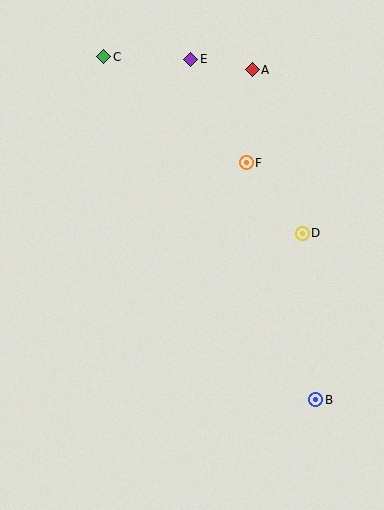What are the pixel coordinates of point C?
Point C is at (104, 57).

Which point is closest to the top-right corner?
Point A is closest to the top-right corner.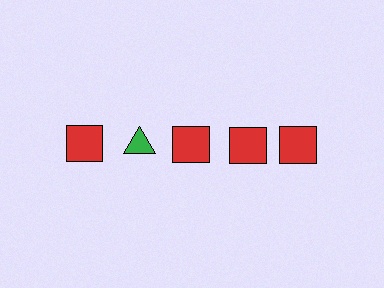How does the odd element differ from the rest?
It differs in both color (green instead of red) and shape (triangle instead of square).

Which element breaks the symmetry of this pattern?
The green triangle in the top row, second from left column breaks the symmetry. All other shapes are red squares.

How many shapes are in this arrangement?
There are 5 shapes arranged in a grid pattern.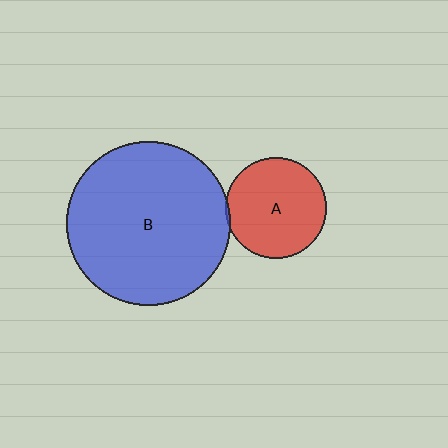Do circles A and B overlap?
Yes.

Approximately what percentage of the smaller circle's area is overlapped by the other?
Approximately 5%.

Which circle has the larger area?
Circle B (blue).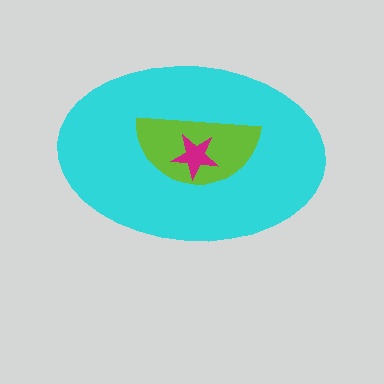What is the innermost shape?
The magenta star.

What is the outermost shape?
The cyan ellipse.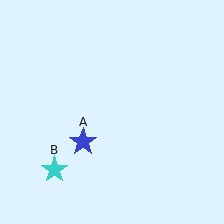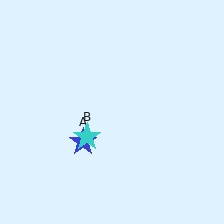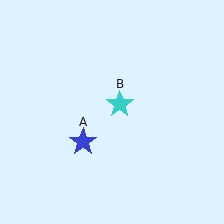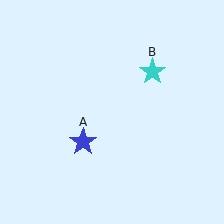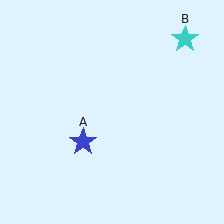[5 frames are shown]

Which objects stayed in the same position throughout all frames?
Blue star (object A) remained stationary.